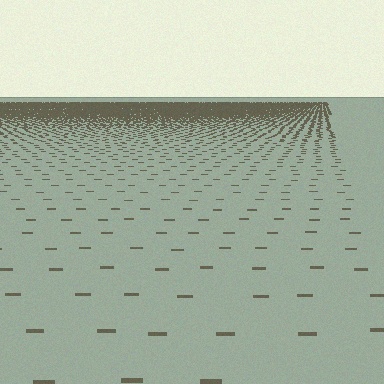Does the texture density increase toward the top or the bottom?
Density increases toward the top.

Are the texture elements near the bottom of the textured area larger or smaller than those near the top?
Larger. Near the bottom, elements are closer to the viewer and appear at a bigger on-screen size.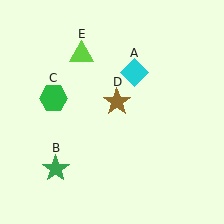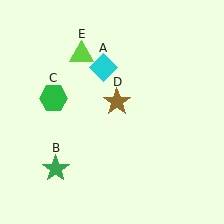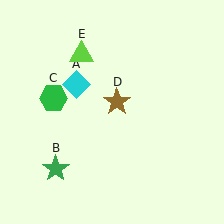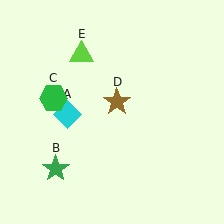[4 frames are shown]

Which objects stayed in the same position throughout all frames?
Green star (object B) and green hexagon (object C) and brown star (object D) and lime triangle (object E) remained stationary.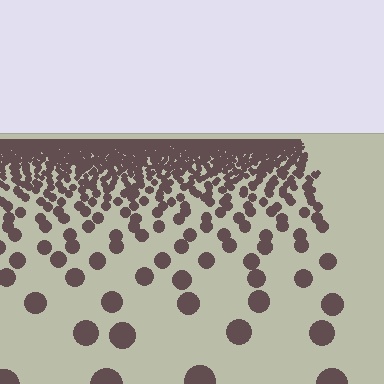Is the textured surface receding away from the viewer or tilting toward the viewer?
The surface is receding away from the viewer. Texture elements get smaller and denser toward the top.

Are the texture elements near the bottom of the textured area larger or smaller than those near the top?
Larger. Near the bottom, elements are closer to the viewer and appear at a bigger on-screen size.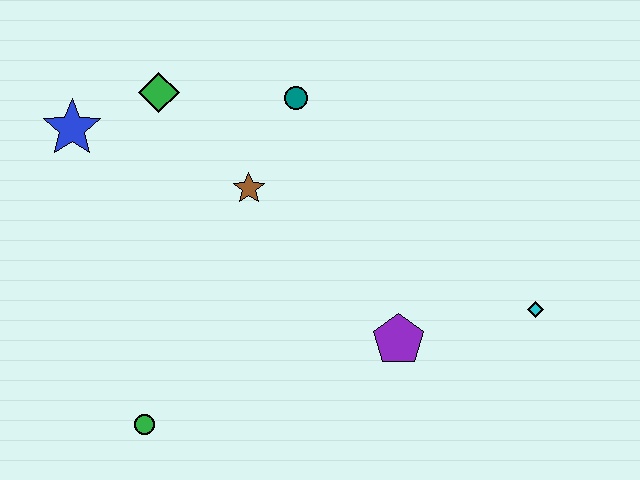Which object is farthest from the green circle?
The cyan diamond is farthest from the green circle.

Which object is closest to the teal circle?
The brown star is closest to the teal circle.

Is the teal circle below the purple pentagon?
No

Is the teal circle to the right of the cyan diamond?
No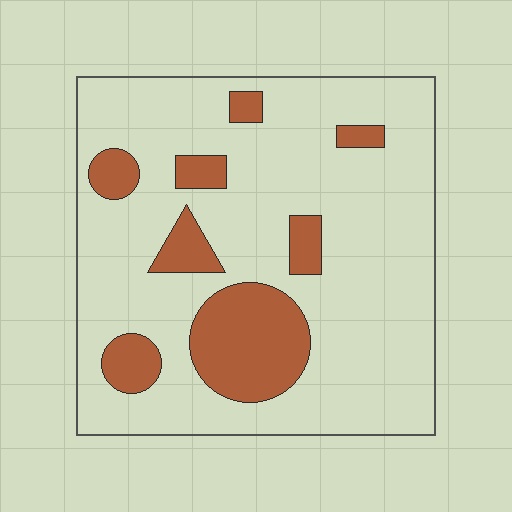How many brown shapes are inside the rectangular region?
8.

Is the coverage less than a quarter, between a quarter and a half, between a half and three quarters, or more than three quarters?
Less than a quarter.